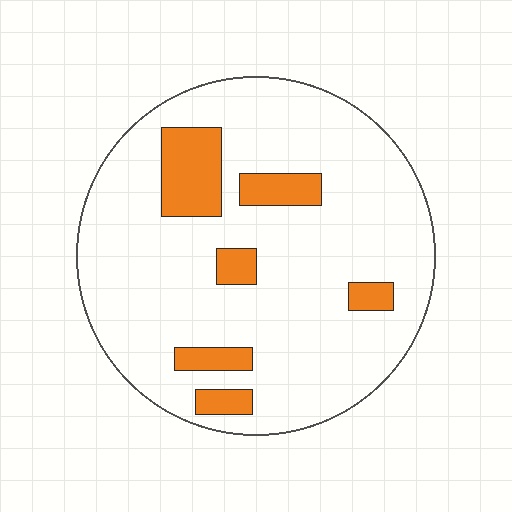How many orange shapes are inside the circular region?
6.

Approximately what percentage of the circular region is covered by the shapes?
Approximately 15%.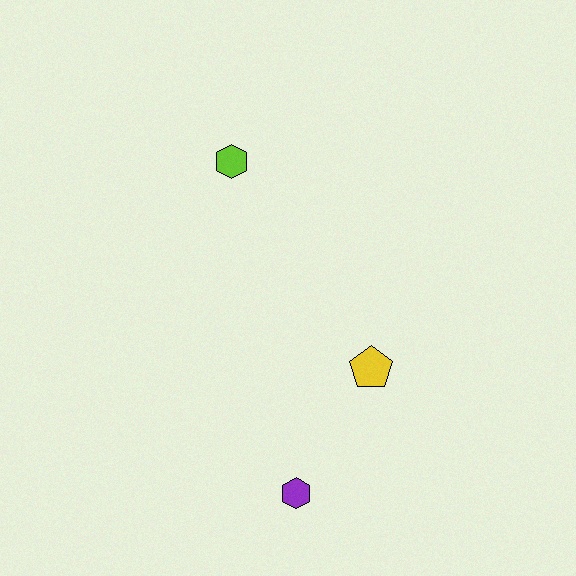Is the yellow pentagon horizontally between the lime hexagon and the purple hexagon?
No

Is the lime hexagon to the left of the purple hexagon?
Yes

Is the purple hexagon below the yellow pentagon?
Yes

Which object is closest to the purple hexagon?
The yellow pentagon is closest to the purple hexagon.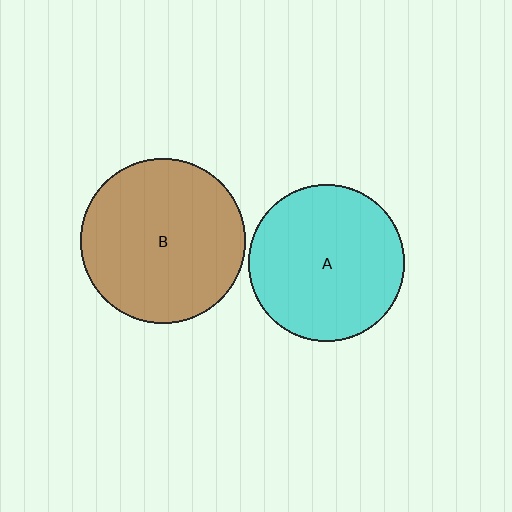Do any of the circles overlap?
No, none of the circles overlap.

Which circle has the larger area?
Circle B (brown).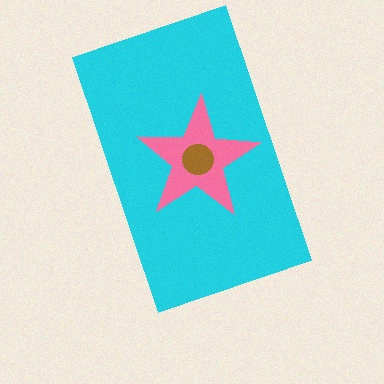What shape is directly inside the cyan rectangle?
The pink star.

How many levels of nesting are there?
3.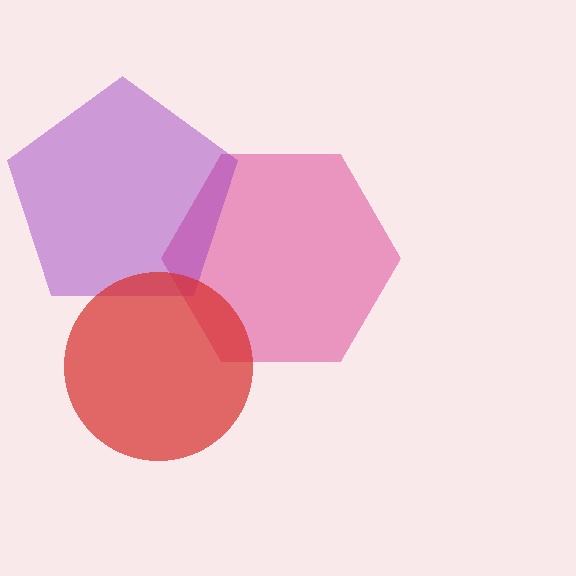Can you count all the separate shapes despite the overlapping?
Yes, there are 3 separate shapes.